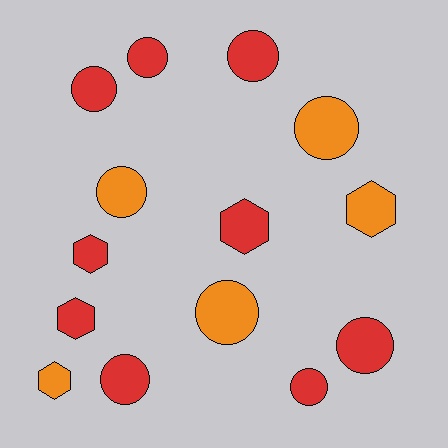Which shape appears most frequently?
Circle, with 9 objects.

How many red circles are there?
There are 6 red circles.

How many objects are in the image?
There are 14 objects.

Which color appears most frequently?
Red, with 9 objects.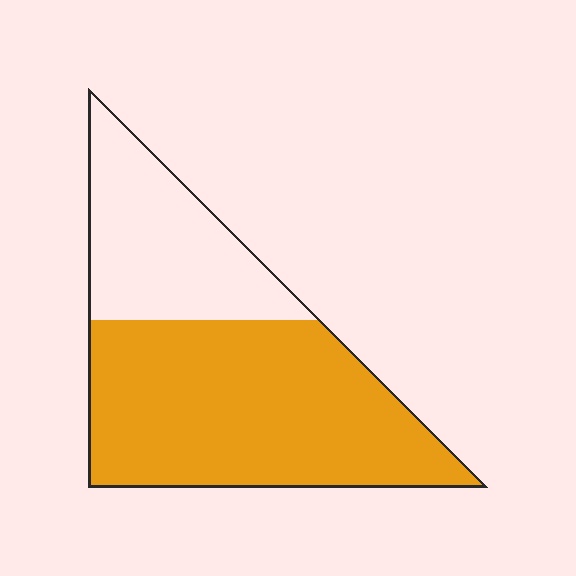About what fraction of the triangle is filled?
About two thirds (2/3).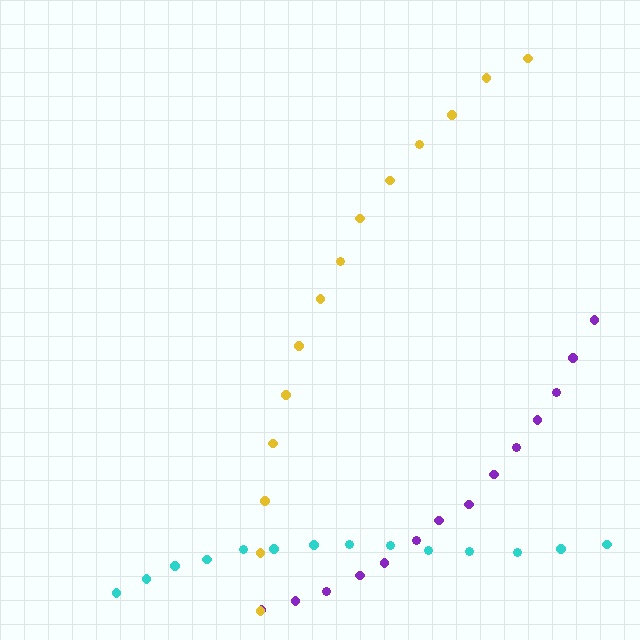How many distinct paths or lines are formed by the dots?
There are 3 distinct paths.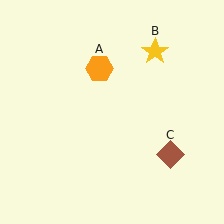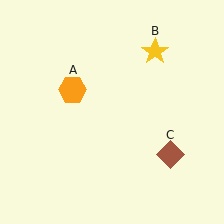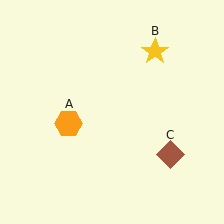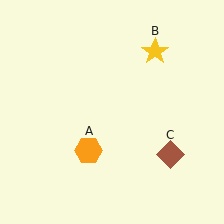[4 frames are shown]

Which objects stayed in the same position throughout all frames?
Yellow star (object B) and brown diamond (object C) remained stationary.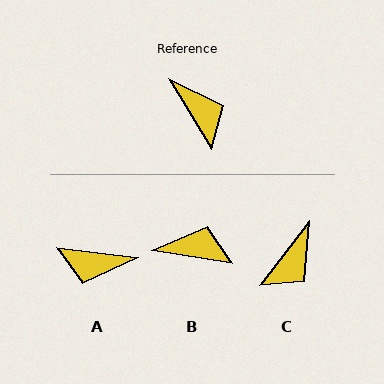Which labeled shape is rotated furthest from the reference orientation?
A, about 128 degrees away.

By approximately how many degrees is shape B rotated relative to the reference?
Approximately 50 degrees counter-clockwise.